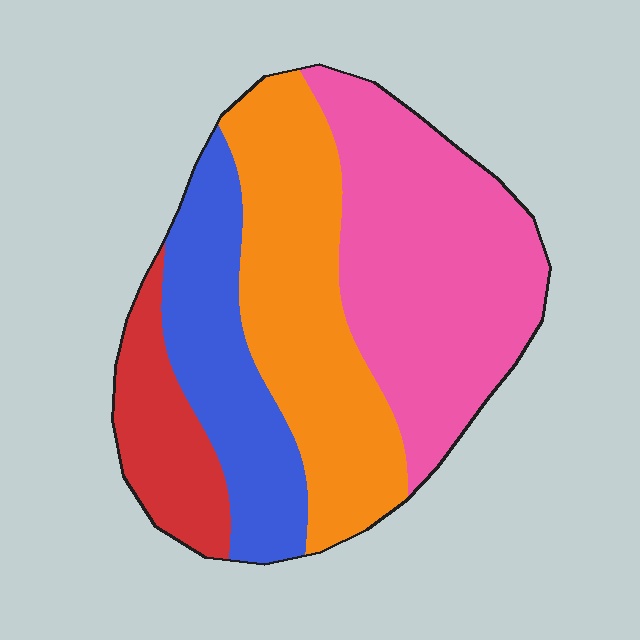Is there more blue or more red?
Blue.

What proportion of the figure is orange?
Orange takes up about one third (1/3) of the figure.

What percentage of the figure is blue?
Blue covers 21% of the figure.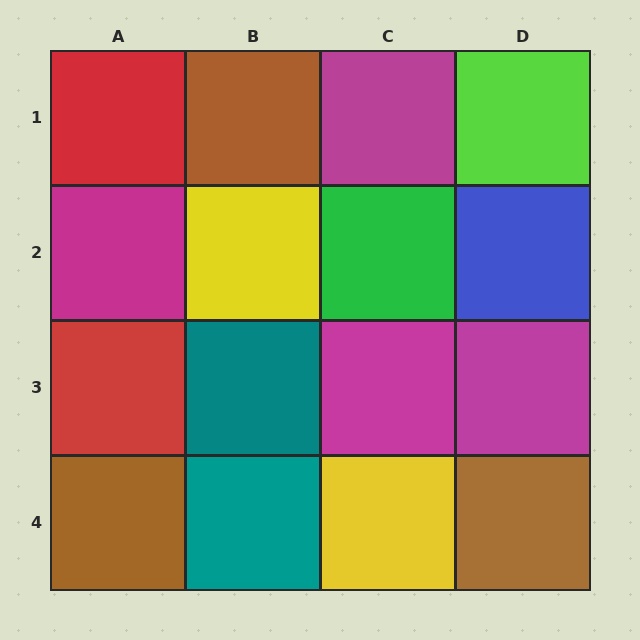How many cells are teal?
2 cells are teal.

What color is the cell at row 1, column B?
Brown.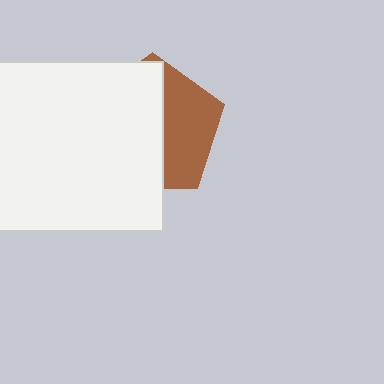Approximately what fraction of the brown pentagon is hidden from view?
Roughly 59% of the brown pentagon is hidden behind the white square.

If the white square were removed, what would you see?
You would see the complete brown pentagon.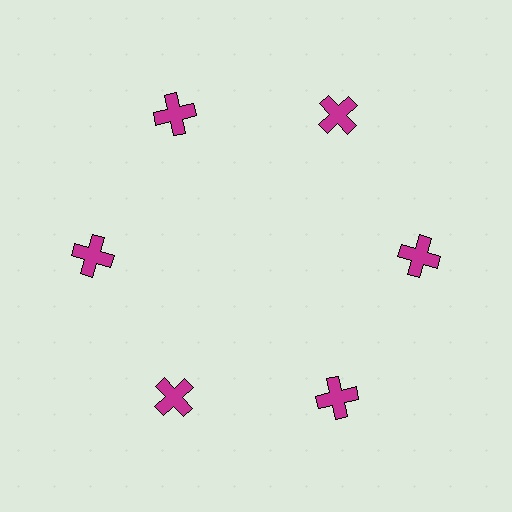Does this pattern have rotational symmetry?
Yes, this pattern has 6-fold rotational symmetry. It looks the same after rotating 60 degrees around the center.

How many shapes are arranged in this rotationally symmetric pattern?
There are 6 shapes, arranged in 6 groups of 1.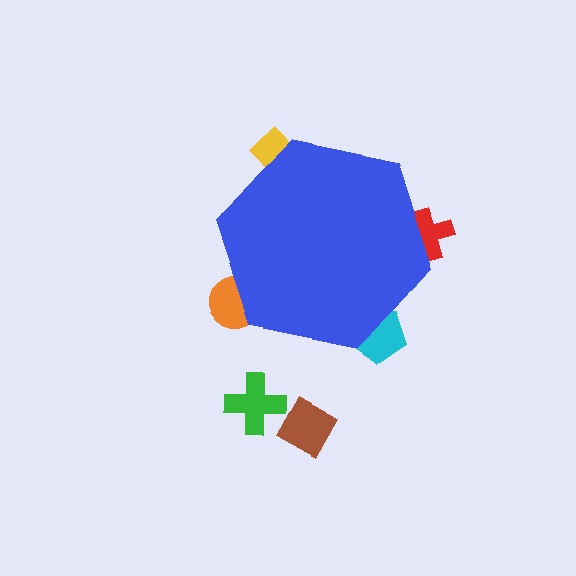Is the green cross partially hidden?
No, the green cross is fully visible.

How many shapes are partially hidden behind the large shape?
4 shapes are partially hidden.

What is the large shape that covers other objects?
A blue hexagon.